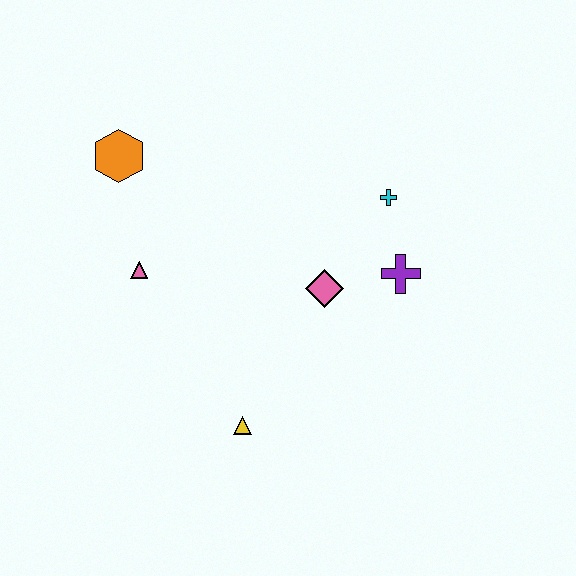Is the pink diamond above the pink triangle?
No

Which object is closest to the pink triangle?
The orange hexagon is closest to the pink triangle.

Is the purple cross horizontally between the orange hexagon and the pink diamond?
No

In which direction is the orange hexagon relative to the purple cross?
The orange hexagon is to the left of the purple cross.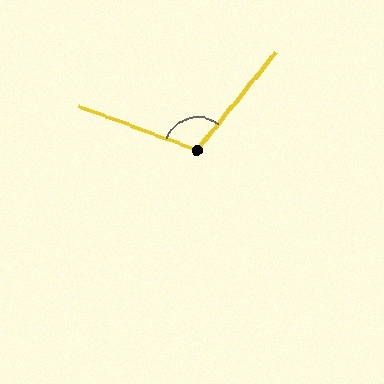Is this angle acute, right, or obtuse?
It is obtuse.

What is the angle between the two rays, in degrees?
Approximately 109 degrees.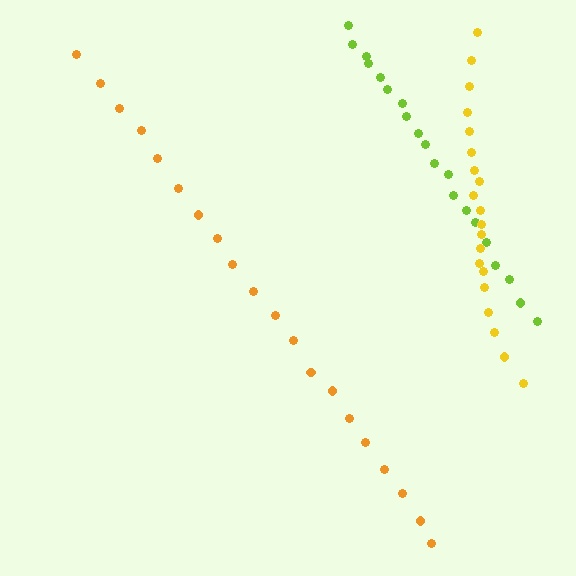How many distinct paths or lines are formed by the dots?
There are 3 distinct paths.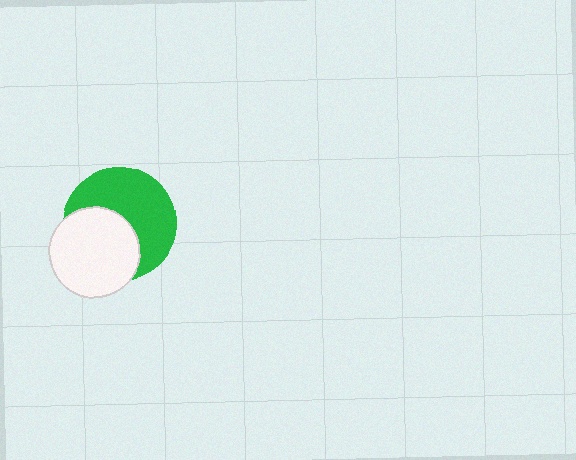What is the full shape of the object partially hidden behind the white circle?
The partially hidden object is a green circle.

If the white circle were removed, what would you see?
You would see the complete green circle.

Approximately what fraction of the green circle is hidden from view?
Roughly 43% of the green circle is hidden behind the white circle.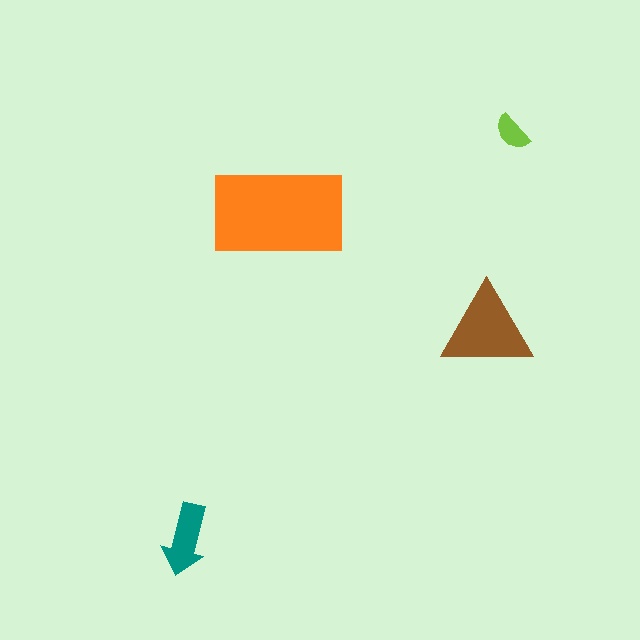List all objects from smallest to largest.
The lime semicircle, the teal arrow, the brown triangle, the orange rectangle.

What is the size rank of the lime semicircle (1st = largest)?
4th.